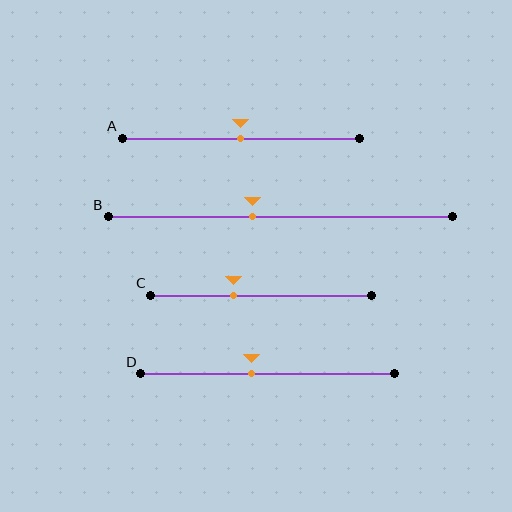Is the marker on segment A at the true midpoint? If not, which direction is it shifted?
Yes, the marker on segment A is at the true midpoint.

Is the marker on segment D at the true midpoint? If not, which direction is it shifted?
No, the marker on segment D is shifted to the left by about 6% of the segment length.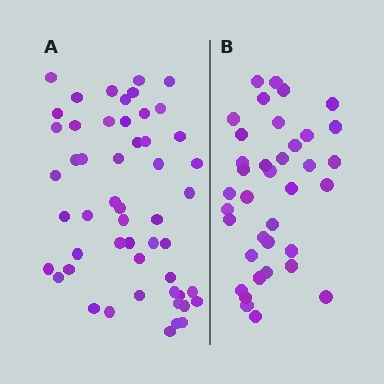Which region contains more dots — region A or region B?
Region A (the left region) has more dots.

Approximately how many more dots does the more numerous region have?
Region A has approximately 15 more dots than region B.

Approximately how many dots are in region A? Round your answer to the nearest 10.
About 50 dots. (The exact count is 52, which rounds to 50.)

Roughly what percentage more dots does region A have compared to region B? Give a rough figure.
About 40% more.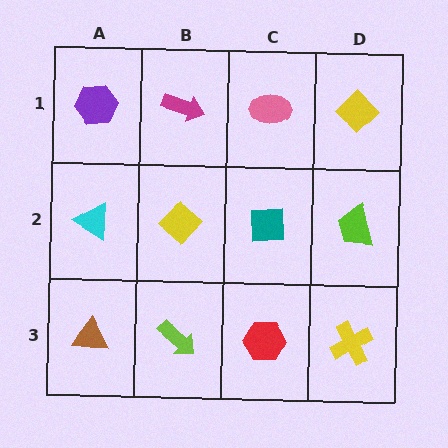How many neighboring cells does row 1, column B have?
3.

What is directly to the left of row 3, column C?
A lime arrow.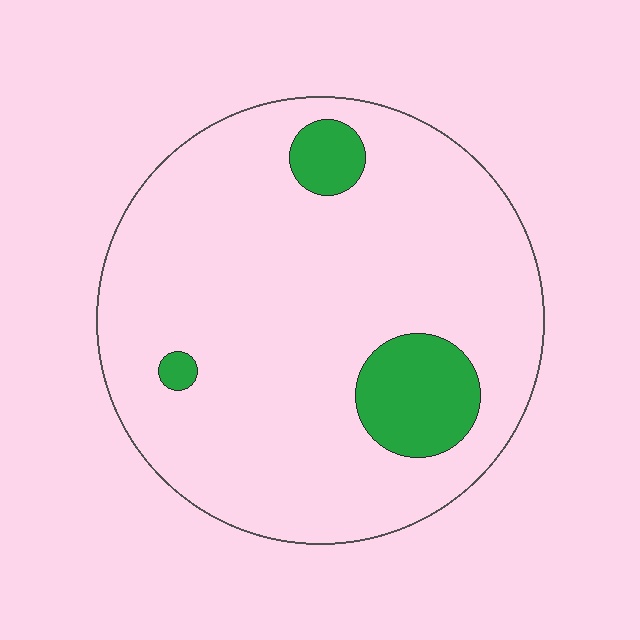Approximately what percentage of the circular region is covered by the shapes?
Approximately 10%.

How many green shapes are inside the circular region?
3.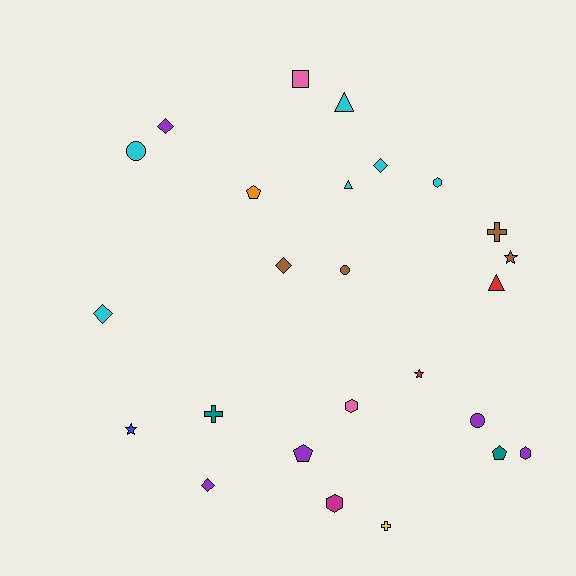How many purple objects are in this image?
There are 5 purple objects.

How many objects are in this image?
There are 25 objects.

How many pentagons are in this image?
There are 3 pentagons.